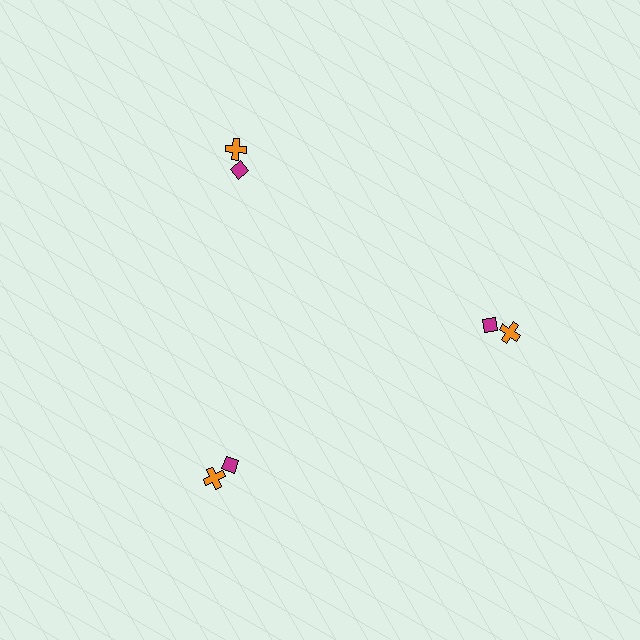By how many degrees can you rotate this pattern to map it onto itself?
The pattern maps onto itself every 120 degrees of rotation.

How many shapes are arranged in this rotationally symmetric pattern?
There are 6 shapes, arranged in 3 groups of 2.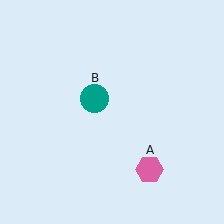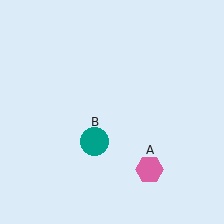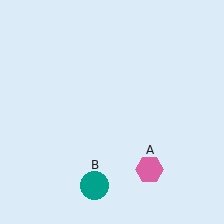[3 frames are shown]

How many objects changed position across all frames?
1 object changed position: teal circle (object B).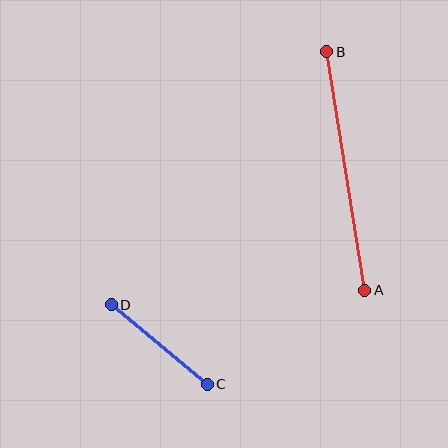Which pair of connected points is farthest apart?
Points A and B are farthest apart.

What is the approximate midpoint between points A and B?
The midpoint is at approximately (346, 171) pixels.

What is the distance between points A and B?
The distance is approximately 242 pixels.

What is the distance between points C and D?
The distance is approximately 125 pixels.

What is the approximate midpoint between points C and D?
The midpoint is at approximately (159, 344) pixels.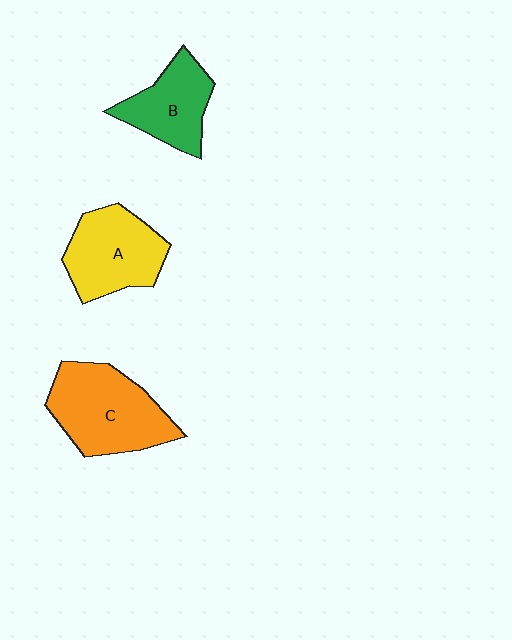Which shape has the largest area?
Shape C (orange).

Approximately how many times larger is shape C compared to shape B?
Approximately 1.5 times.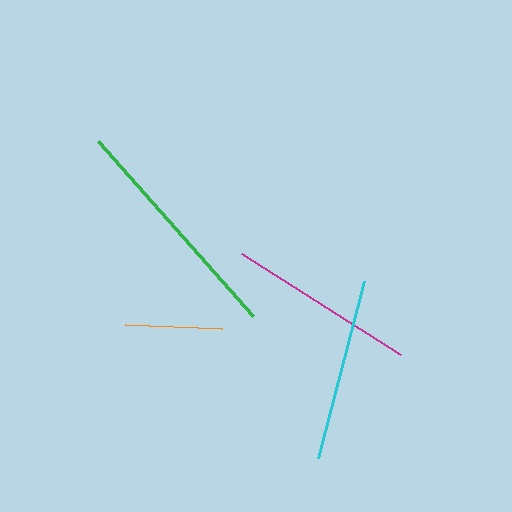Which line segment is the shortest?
The orange line is the shortest at approximately 97 pixels.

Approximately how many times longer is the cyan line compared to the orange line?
The cyan line is approximately 1.9 times the length of the orange line.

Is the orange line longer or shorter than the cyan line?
The cyan line is longer than the orange line.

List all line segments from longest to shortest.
From longest to shortest: green, magenta, cyan, orange.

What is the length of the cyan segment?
The cyan segment is approximately 183 pixels long.